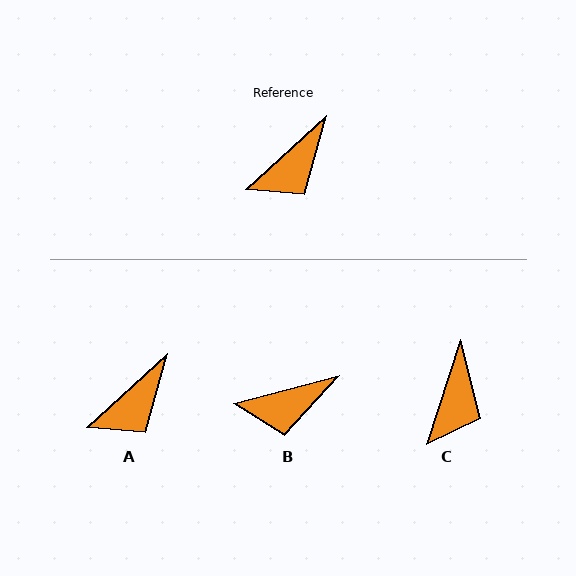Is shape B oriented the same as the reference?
No, it is off by about 28 degrees.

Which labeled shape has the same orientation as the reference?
A.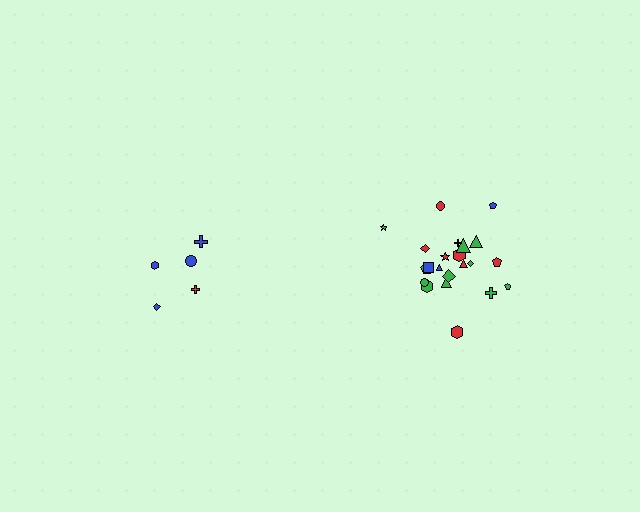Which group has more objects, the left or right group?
The right group.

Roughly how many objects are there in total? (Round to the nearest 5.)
Roughly 25 objects in total.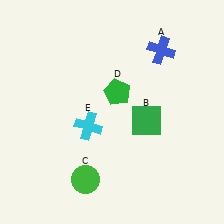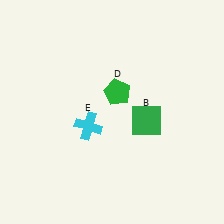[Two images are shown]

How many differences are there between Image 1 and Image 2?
There are 2 differences between the two images.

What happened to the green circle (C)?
The green circle (C) was removed in Image 2. It was in the bottom-left area of Image 1.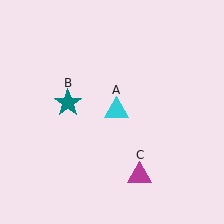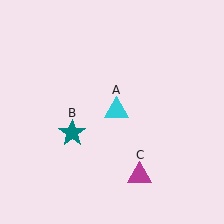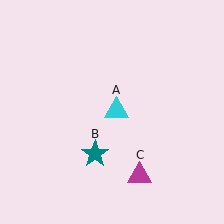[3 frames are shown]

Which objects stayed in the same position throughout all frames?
Cyan triangle (object A) and magenta triangle (object C) remained stationary.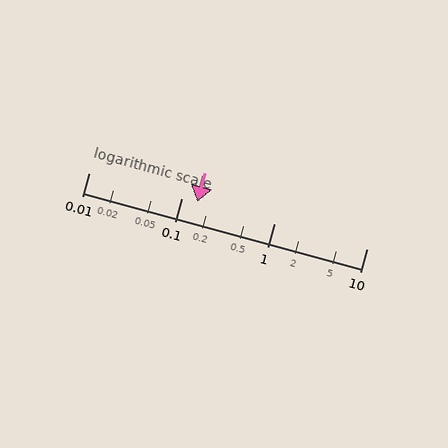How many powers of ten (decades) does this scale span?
The scale spans 3 decades, from 0.01 to 10.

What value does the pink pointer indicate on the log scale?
The pointer indicates approximately 0.15.